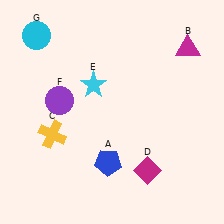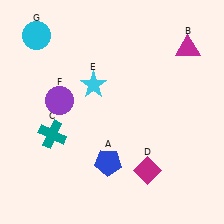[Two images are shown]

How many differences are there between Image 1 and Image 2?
There is 1 difference between the two images.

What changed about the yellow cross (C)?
In Image 1, C is yellow. In Image 2, it changed to teal.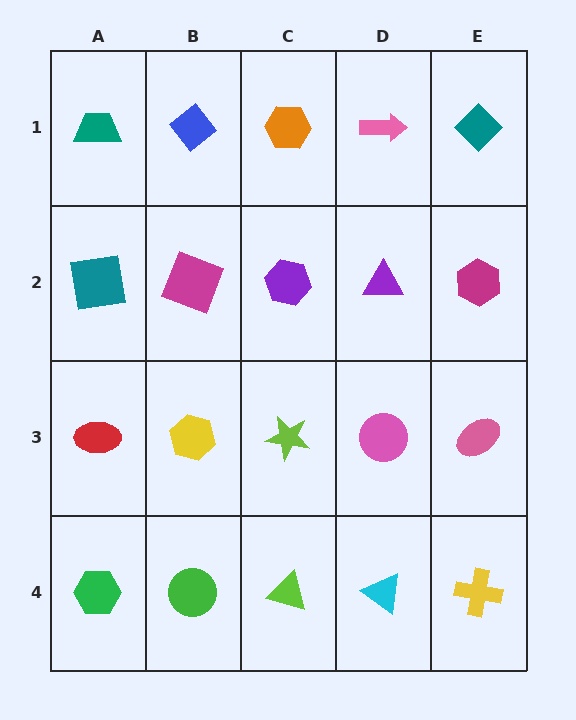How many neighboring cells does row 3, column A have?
3.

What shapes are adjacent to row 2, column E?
A teal diamond (row 1, column E), a pink ellipse (row 3, column E), a purple triangle (row 2, column D).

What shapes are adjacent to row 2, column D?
A pink arrow (row 1, column D), a pink circle (row 3, column D), a purple hexagon (row 2, column C), a magenta hexagon (row 2, column E).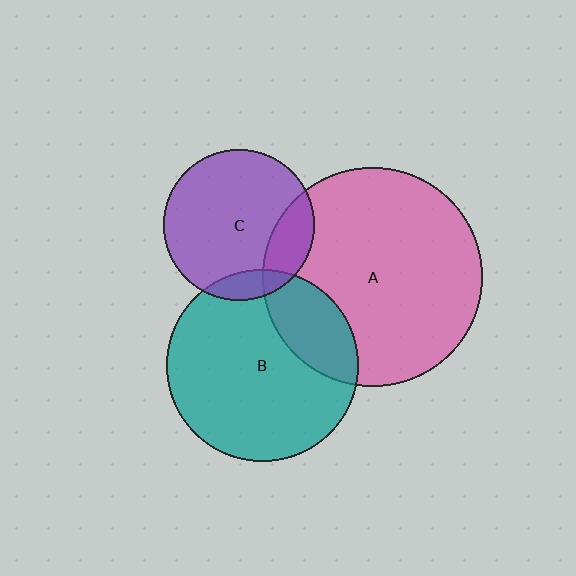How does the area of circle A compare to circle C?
Approximately 2.1 times.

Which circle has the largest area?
Circle A (pink).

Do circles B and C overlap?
Yes.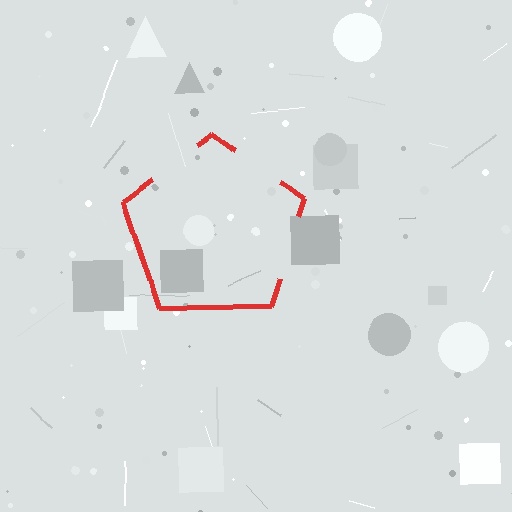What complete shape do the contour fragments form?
The contour fragments form a pentagon.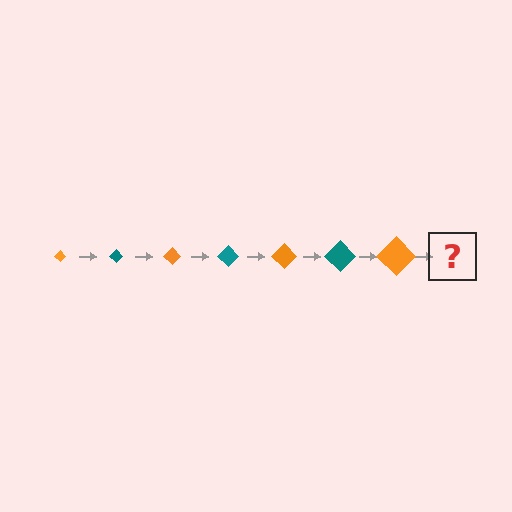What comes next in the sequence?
The next element should be a teal diamond, larger than the previous one.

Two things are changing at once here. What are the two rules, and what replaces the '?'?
The two rules are that the diamond grows larger each step and the color cycles through orange and teal. The '?' should be a teal diamond, larger than the previous one.